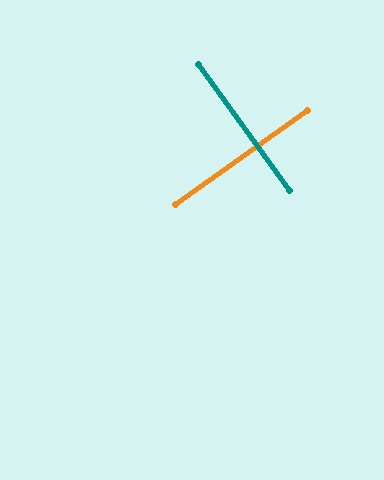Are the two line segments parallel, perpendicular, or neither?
Perpendicular — they meet at approximately 90°.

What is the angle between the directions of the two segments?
Approximately 90 degrees.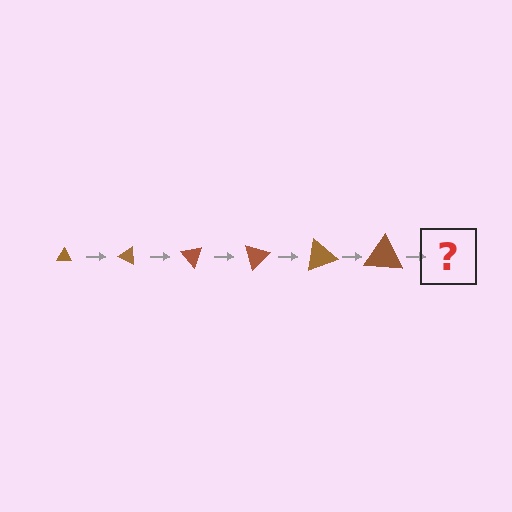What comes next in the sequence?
The next element should be a triangle, larger than the previous one and rotated 150 degrees from the start.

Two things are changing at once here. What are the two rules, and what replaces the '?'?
The two rules are that the triangle grows larger each step and it rotates 25 degrees each step. The '?' should be a triangle, larger than the previous one and rotated 150 degrees from the start.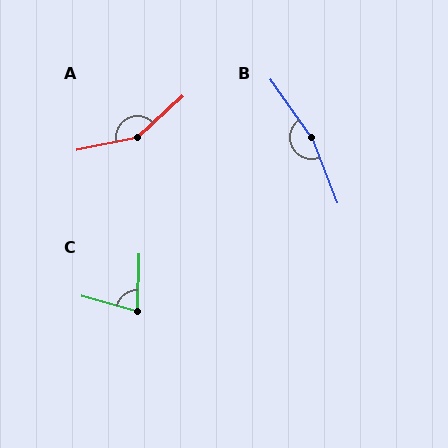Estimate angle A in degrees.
Approximately 149 degrees.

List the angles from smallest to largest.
C (76°), A (149°), B (166°).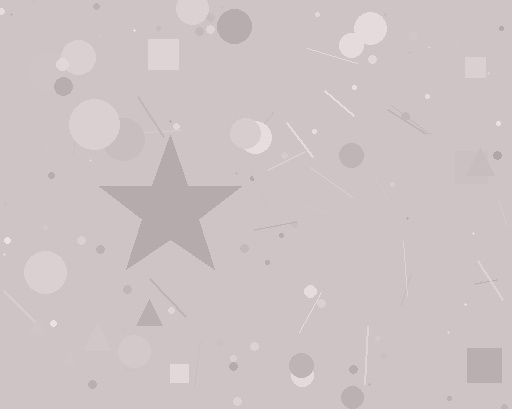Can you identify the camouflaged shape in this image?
The camouflaged shape is a star.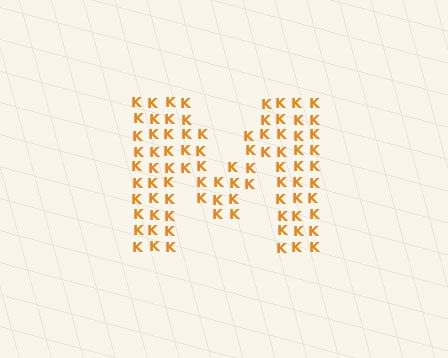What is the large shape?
The large shape is the letter M.